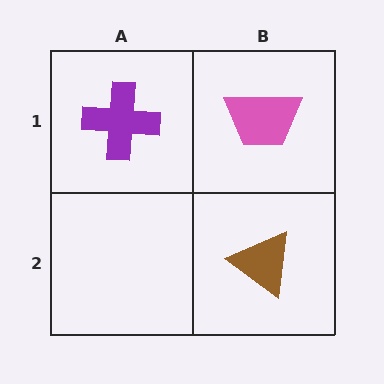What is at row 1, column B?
A pink trapezoid.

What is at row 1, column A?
A purple cross.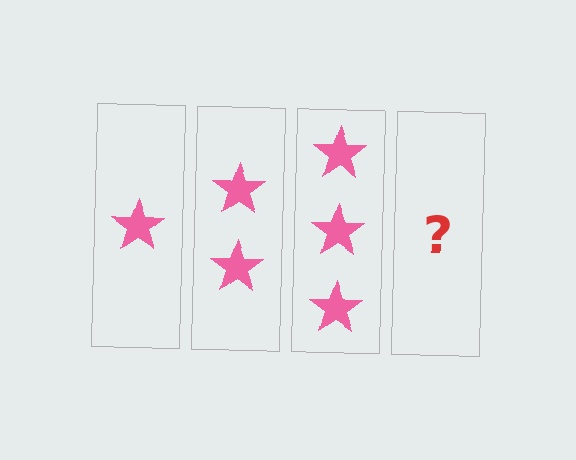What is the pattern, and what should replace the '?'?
The pattern is that each step adds one more star. The '?' should be 4 stars.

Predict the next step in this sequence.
The next step is 4 stars.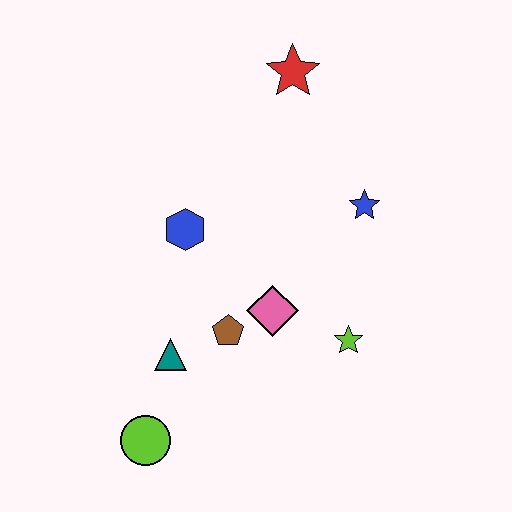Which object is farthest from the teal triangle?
The red star is farthest from the teal triangle.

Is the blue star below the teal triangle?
No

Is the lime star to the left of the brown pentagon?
No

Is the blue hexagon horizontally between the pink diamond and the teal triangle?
Yes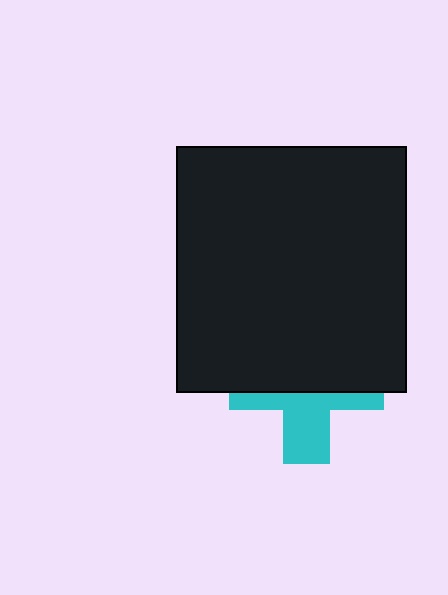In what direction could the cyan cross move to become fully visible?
The cyan cross could move down. That would shift it out from behind the black rectangle entirely.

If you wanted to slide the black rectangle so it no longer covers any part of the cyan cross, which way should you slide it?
Slide it up — that is the most direct way to separate the two shapes.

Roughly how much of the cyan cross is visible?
A small part of it is visible (roughly 41%).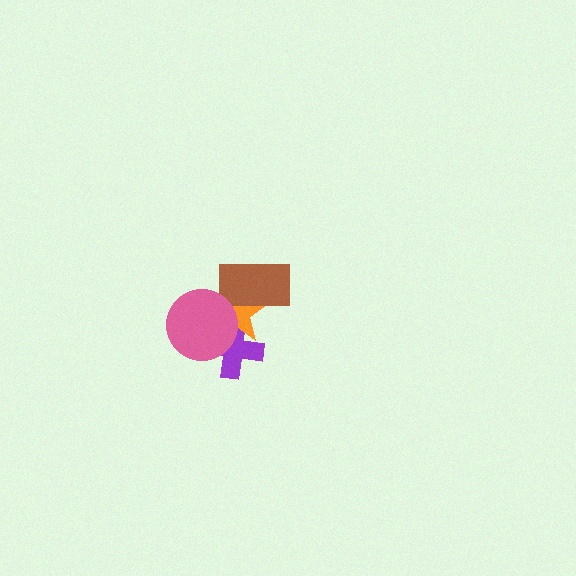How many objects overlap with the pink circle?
2 objects overlap with the pink circle.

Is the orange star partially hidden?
Yes, it is partially covered by another shape.